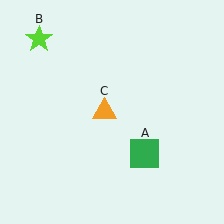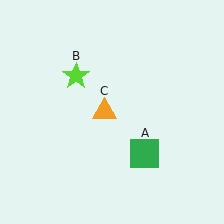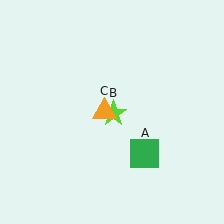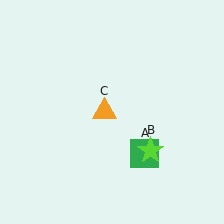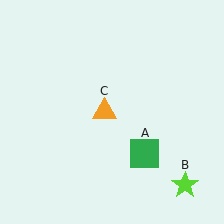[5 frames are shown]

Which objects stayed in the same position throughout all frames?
Green square (object A) and orange triangle (object C) remained stationary.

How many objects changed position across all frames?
1 object changed position: lime star (object B).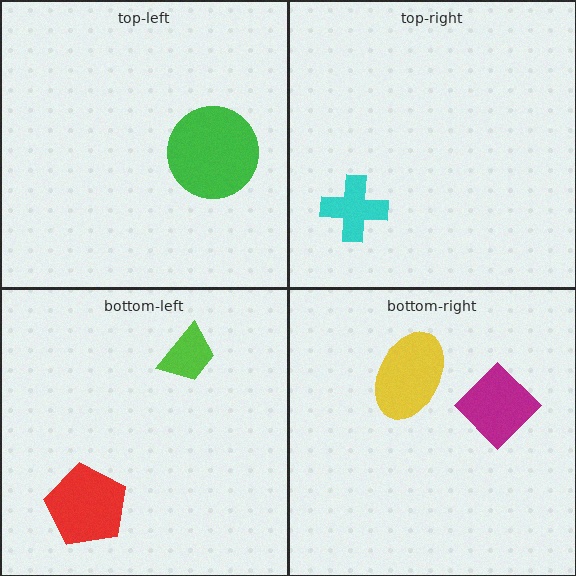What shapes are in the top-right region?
The cyan cross.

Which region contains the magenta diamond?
The bottom-right region.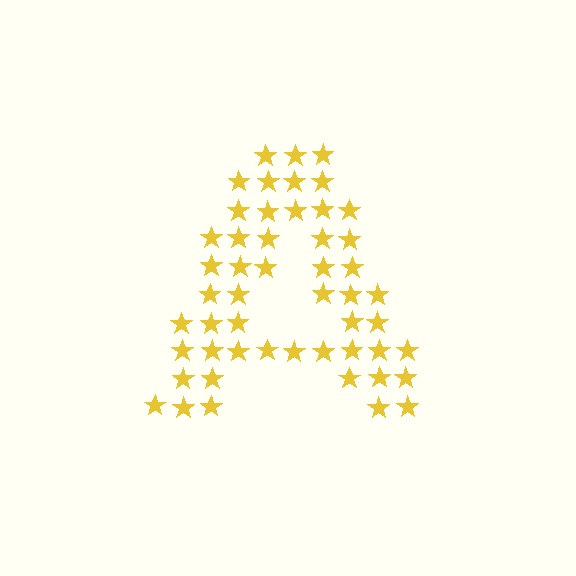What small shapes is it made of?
It is made of small stars.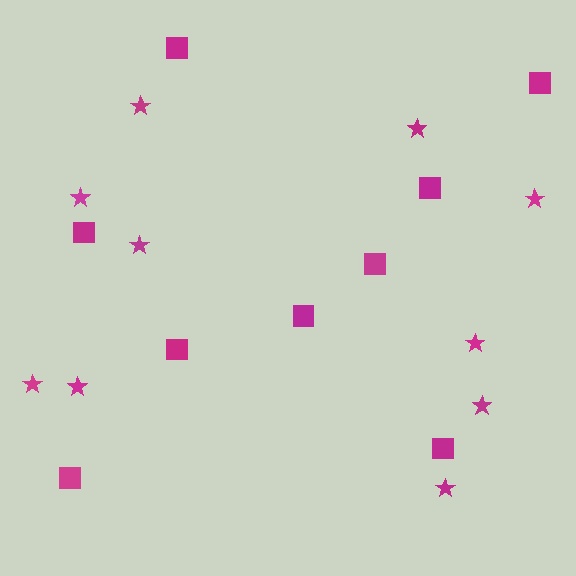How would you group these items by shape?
There are 2 groups: one group of squares (9) and one group of stars (10).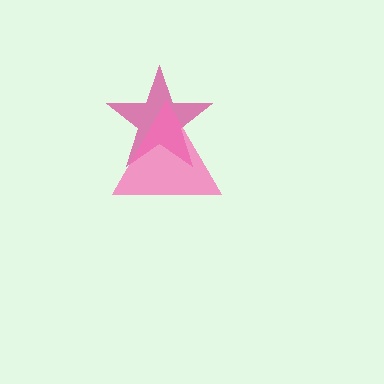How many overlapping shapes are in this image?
There are 2 overlapping shapes in the image.